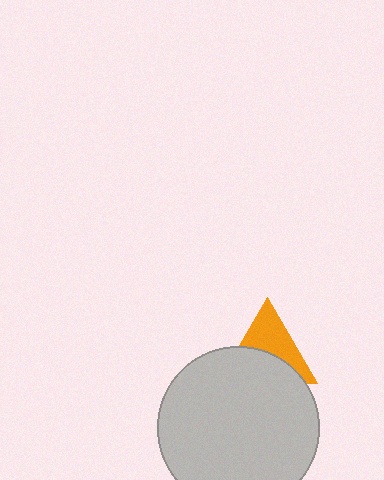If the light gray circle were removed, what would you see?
You would see the complete orange triangle.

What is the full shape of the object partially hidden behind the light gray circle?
The partially hidden object is an orange triangle.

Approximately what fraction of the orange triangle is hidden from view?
Roughly 50% of the orange triangle is hidden behind the light gray circle.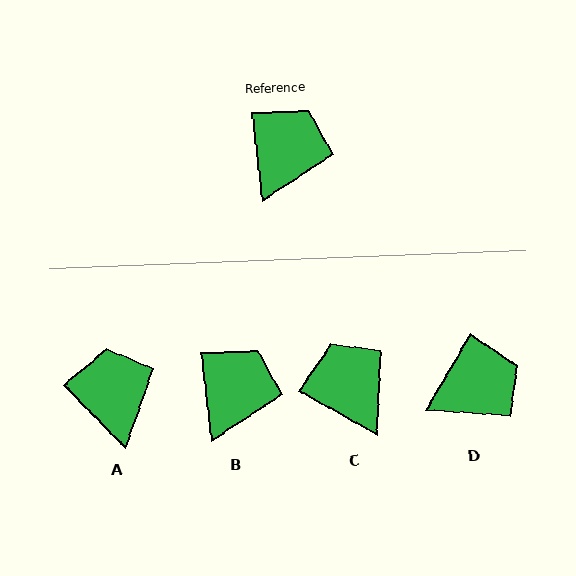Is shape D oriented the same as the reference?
No, it is off by about 37 degrees.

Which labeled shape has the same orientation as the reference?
B.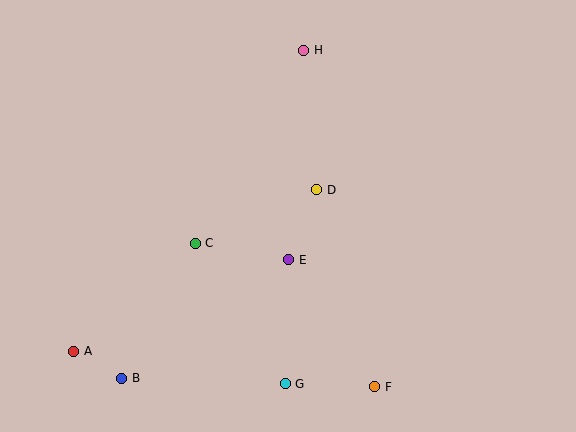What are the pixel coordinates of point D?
Point D is at (317, 190).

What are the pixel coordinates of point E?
Point E is at (289, 260).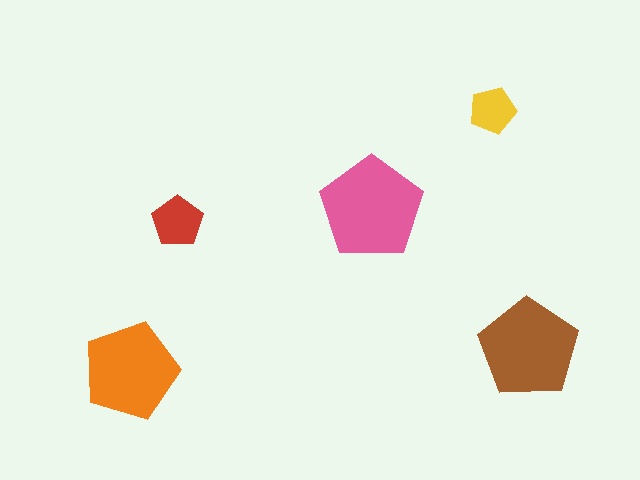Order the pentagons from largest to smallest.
the pink one, the brown one, the orange one, the red one, the yellow one.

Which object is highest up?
The yellow pentagon is topmost.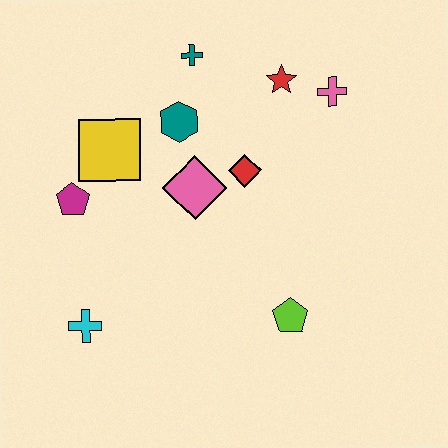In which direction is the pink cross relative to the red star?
The pink cross is to the right of the red star.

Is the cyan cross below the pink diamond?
Yes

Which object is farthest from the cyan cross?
The pink cross is farthest from the cyan cross.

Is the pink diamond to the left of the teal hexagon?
No